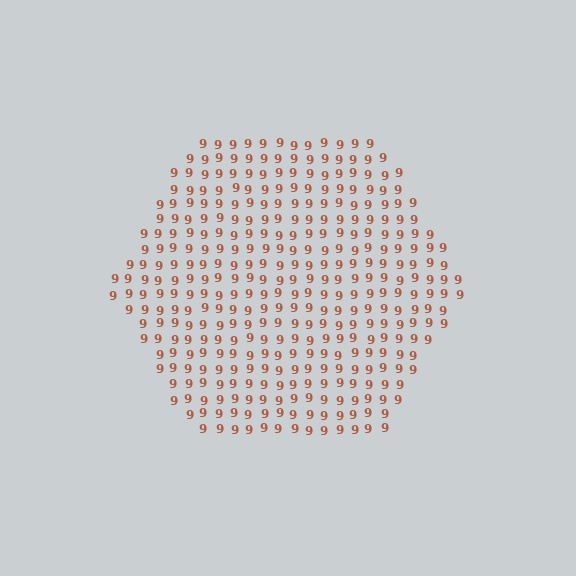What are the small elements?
The small elements are digit 9's.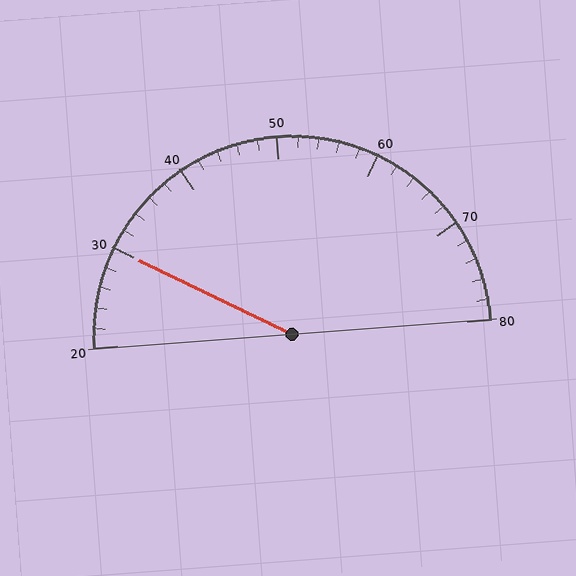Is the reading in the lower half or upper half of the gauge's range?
The reading is in the lower half of the range (20 to 80).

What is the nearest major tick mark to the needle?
The nearest major tick mark is 30.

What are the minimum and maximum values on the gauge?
The gauge ranges from 20 to 80.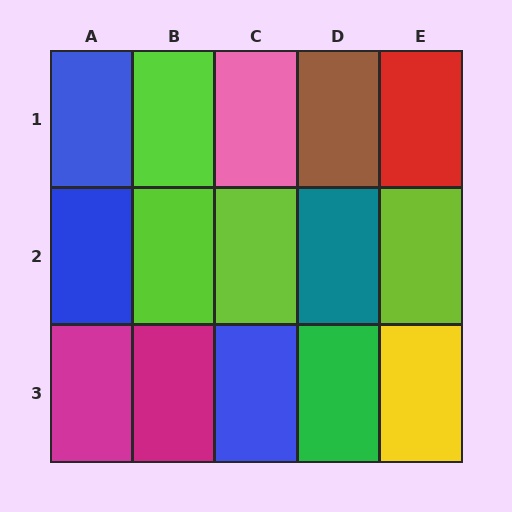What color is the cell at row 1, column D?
Brown.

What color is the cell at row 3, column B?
Magenta.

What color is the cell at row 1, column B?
Lime.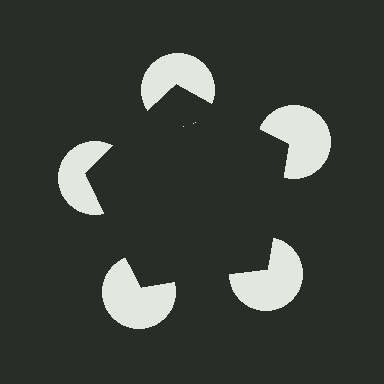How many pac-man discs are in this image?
There are 5 — one at each vertex of the illusory pentagon.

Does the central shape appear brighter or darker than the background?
It typically appears slightly darker than the background, even though no actual brightness change is drawn.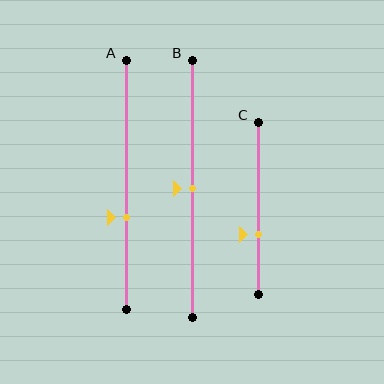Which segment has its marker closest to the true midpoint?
Segment B has its marker closest to the true midpoint.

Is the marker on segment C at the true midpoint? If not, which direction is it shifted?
No, the marker on segment C is shifted downward by about 15% of the segment length.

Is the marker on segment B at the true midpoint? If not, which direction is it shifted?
Yes, the marker on segment B is at the true midpoint.